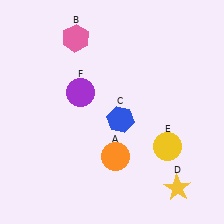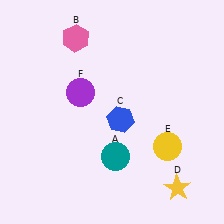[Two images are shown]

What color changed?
The circle (A) changed from orange in Image 1 to teal in Image 2.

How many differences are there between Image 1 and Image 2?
There is 1 difference between the two images.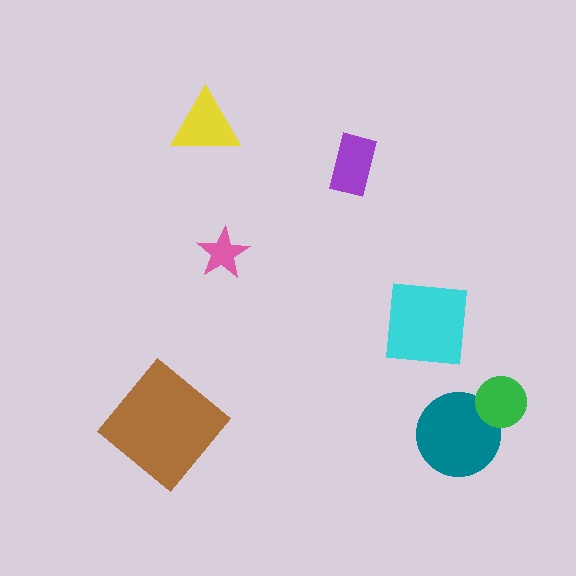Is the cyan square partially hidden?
No, no other shape covers it.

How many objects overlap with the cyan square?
0 objects overlap with the cyan square.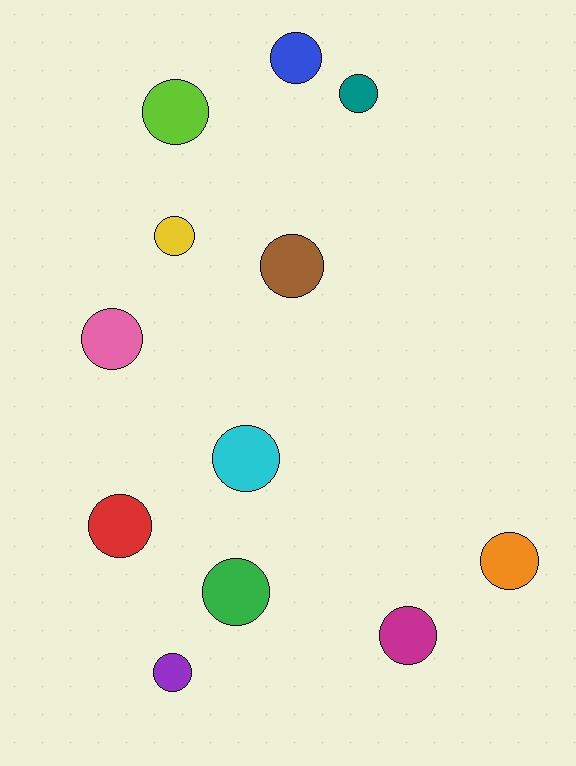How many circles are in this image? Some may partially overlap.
There are 12 circles.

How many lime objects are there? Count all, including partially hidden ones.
There is 1 lime object.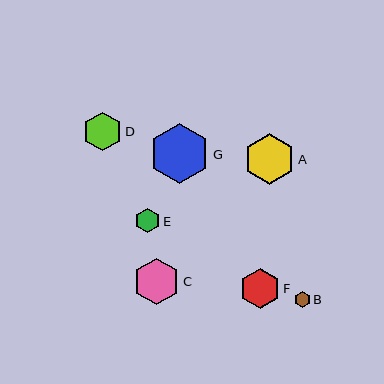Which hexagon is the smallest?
Hexagon B is the smallest with a size of approximately 16 pixels.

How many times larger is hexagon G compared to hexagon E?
Hexagon G is approximately 2.4 times the size of hexagon E.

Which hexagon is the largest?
Hexagon G is the largest with a size of approximately 60 pixels.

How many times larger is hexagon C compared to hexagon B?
Hexagon C is approximately 2.9 times the size of hexagon B.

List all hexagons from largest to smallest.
From largest to smallest: G, A, C, F, D, E, B.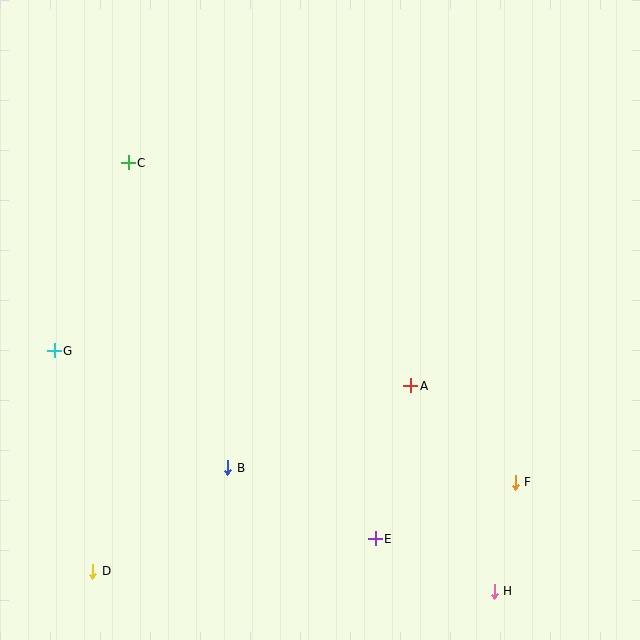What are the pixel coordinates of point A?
Point A is at (411, 386).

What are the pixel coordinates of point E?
Point E is at (375, 539).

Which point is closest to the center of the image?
Point A at (411, 386) is closest to the center.